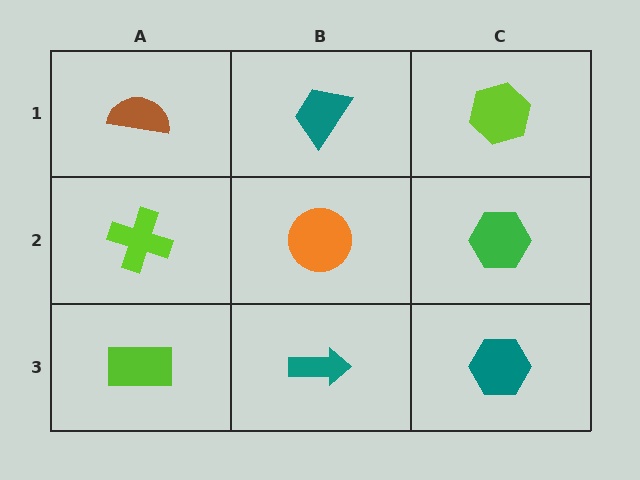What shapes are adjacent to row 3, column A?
A lime cross (row 2, column A), a teal arrow (row 3, column B).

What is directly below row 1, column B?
An orange circle.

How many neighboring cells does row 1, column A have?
2.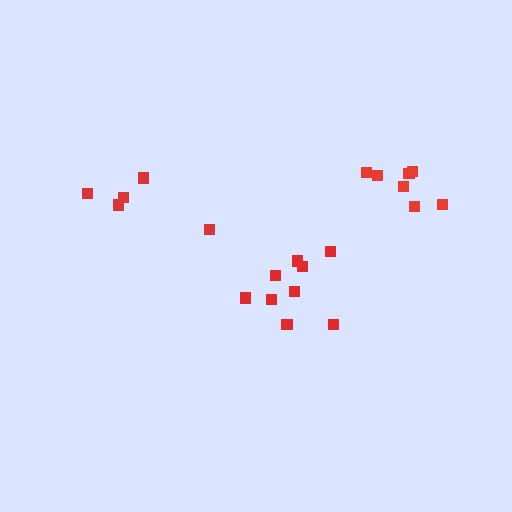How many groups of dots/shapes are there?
There are 3 groups.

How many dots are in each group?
Group 1: 9 dots, Group 2: 5 dots, Group 3: 7 dots (21 total).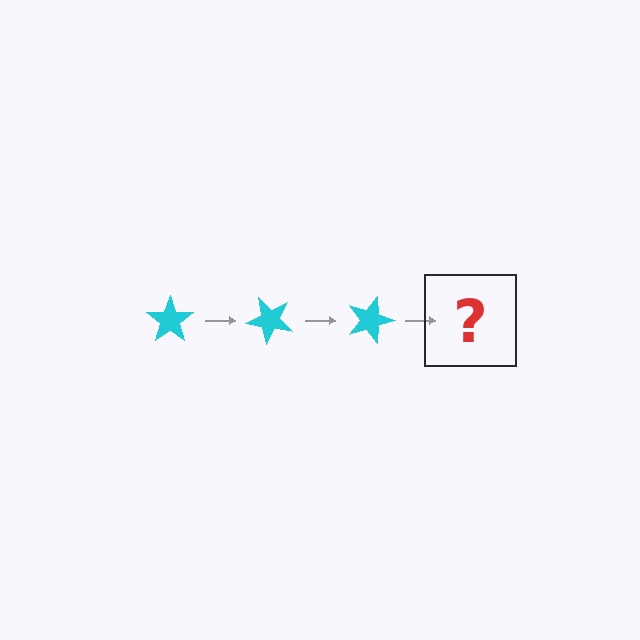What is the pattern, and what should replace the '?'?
The pattern is that the star rotates 45 degrees each step. The '?' should be a cyan star rotated 135 degrees.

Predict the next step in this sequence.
The next step is a cyan star rotated 135 degrees.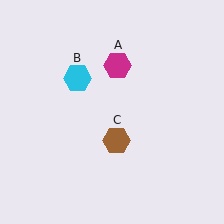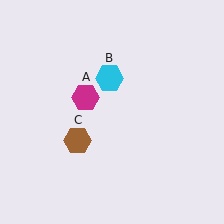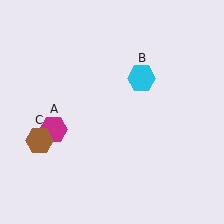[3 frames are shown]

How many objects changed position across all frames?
3 objects changed position: magenta hexagon (object A), cyan hexagon (object B), brown hexagon (object C).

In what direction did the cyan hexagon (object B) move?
The cyan hexagon (object B) moved right.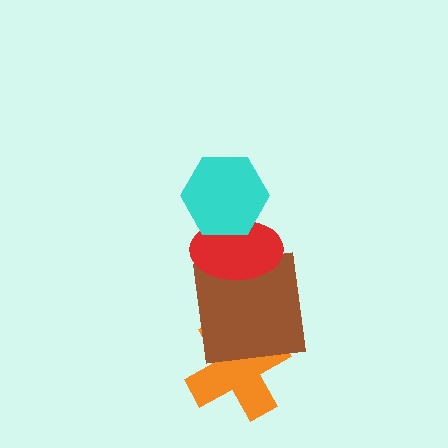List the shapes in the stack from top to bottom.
From top to bottom: the cyan hexagon, the red ellipse, the brown square, the orange cross.